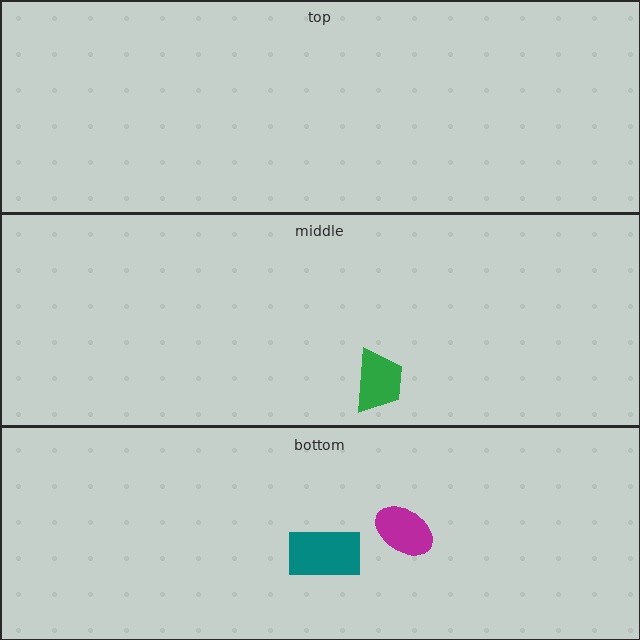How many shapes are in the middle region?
1.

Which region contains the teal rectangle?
The bottom region.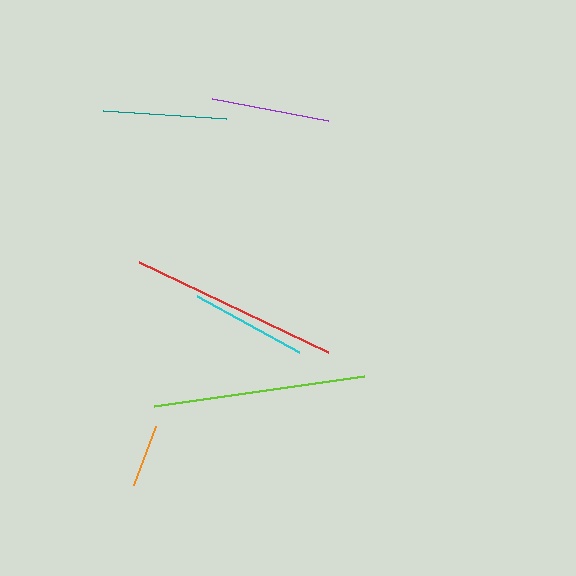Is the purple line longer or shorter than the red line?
The red line is longer than the purple line.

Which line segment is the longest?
The lime line is the longest at approximately 212 pixels.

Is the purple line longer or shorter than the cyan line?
The purple line is longer than the cyan line.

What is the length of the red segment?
The red segment is approximately 210 pixels long.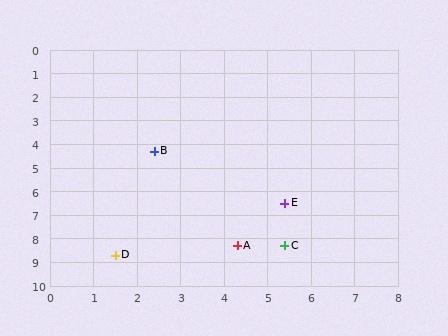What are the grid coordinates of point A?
Point A is at approximately (4.3, 8.3).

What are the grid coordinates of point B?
Point B is at approximately (2.4, 4.3).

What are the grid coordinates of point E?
Point E is at approximately (5.4, 6.5).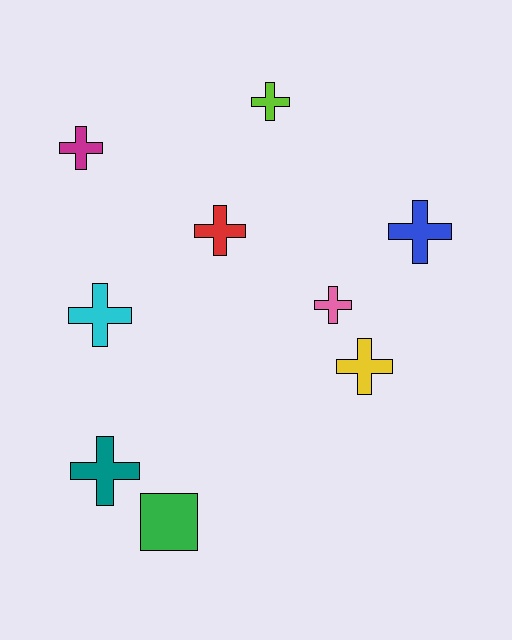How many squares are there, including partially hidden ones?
There is 1 square.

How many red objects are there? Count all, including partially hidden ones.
There is 1 red object.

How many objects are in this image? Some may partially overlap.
There are 9 objects.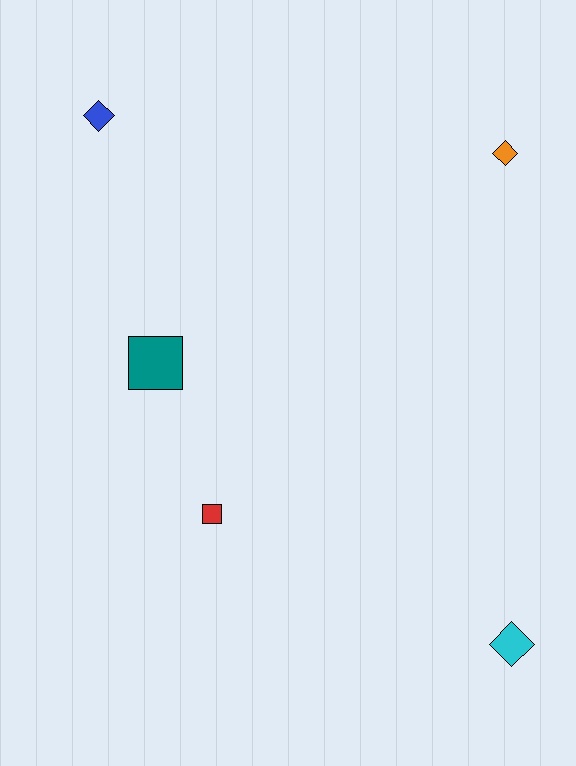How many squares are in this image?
There are 2 squares.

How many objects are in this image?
There are 5 objects.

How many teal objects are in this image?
There is 1 teal object.